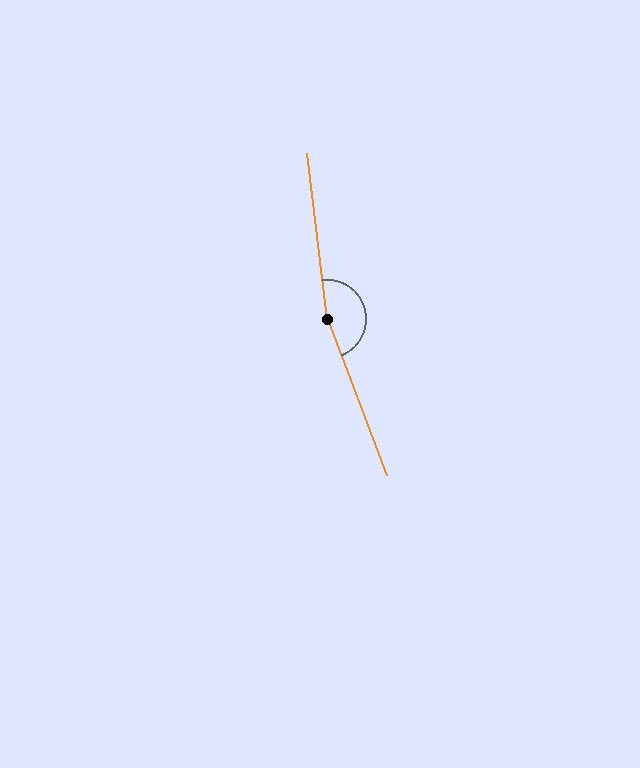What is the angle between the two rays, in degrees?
Approximately 166 degrees.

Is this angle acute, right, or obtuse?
It is obtuse.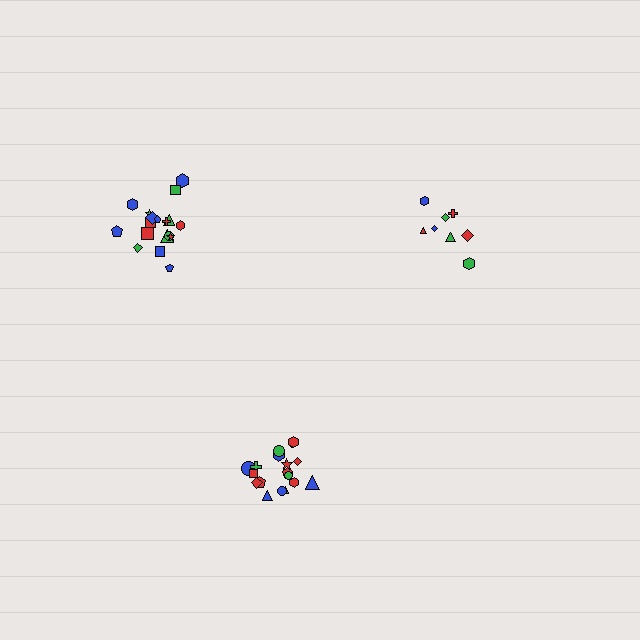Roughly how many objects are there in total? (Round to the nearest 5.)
Roughly 45 objects in total.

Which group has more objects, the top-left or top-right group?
The top-left group.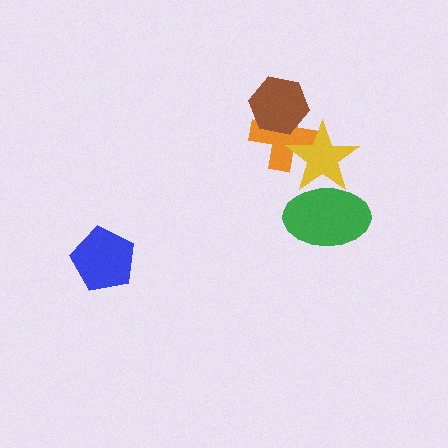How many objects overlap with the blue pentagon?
0 objects overlap with the blue pentagon.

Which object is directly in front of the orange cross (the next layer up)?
The brown hexagon is directly in front of the orange cross.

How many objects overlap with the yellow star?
2 objects overlap with the yellow star.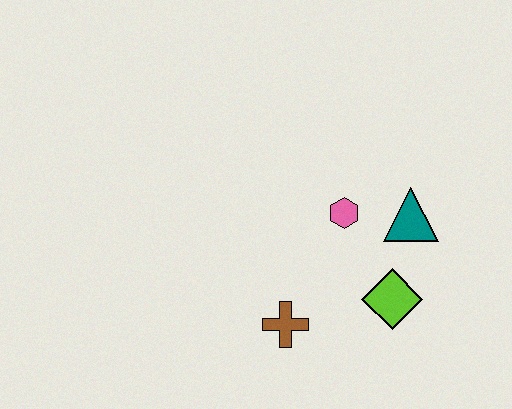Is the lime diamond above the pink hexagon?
No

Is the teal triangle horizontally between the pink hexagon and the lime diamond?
No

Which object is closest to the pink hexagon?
The teal triangle is closest to the pink hexagon.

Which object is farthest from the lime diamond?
The brown cross is farthest from the lime diamond.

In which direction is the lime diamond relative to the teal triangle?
The lime diamond is below the teal triangle.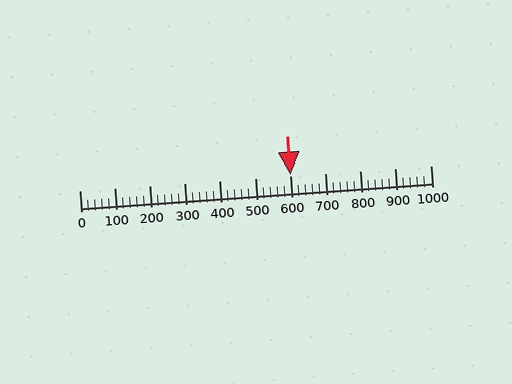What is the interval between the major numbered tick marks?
The major tick marks are spaced 100 units apart.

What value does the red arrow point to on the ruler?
The red arrow points to approximately 600.